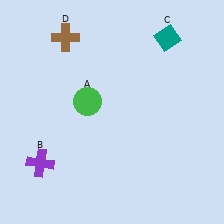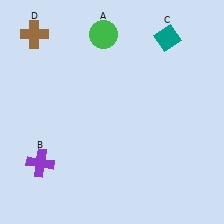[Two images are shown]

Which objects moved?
The objects that moved are: the green circle (A), the brown cross (D).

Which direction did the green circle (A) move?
The green circle (A) moved up.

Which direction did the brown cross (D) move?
The brown cross (D) moved left.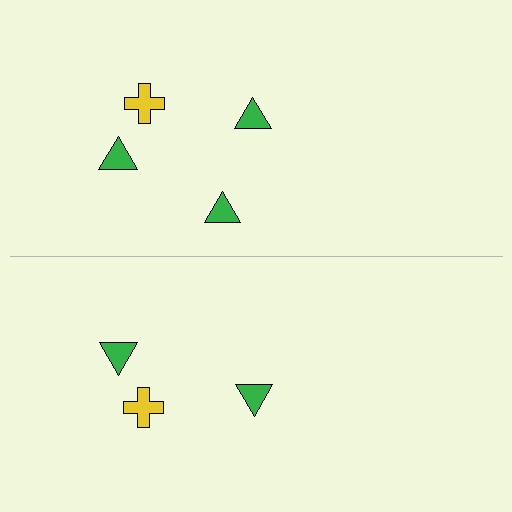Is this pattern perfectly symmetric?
No, the pattern is not perfectly symmetric. A green triangle is missing from the bottom side.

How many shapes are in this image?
There are 7 shapes in this image.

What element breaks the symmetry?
A green triangle is missing from the bottom side.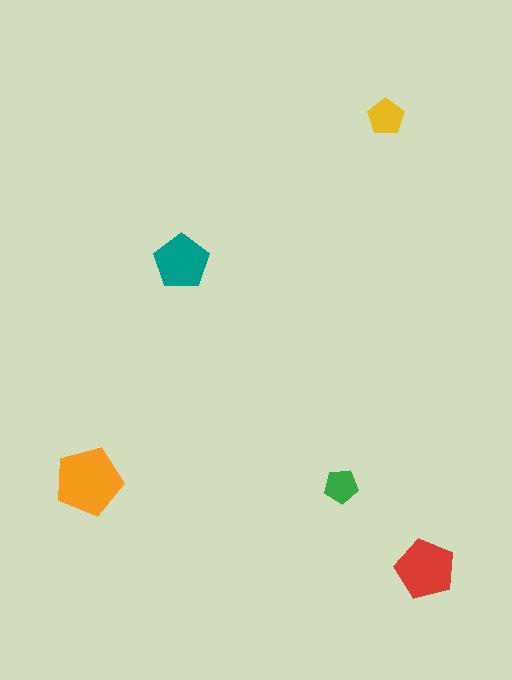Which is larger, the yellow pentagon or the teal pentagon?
The teal one.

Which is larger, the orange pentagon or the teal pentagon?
The orange one.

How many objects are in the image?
There are 5 objects in the image.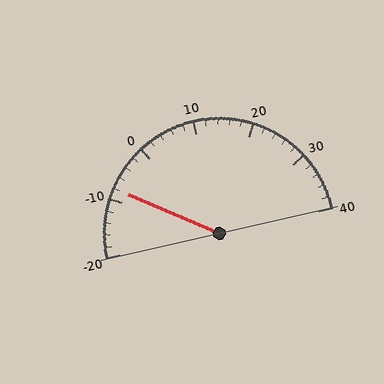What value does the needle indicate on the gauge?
The needle indicates approximately -8.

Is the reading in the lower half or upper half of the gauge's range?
The reading is in the lower half of the range (-20 to 40).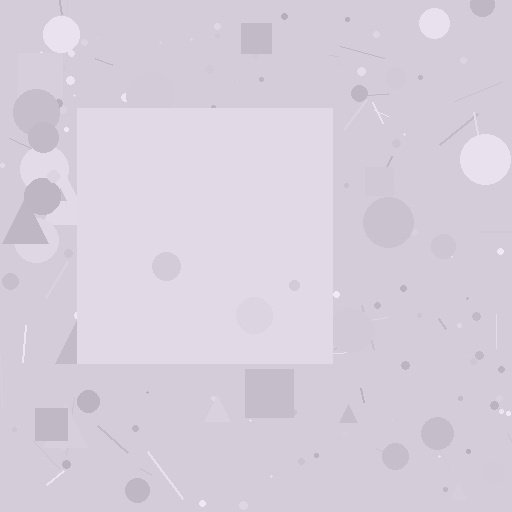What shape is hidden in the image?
A square is hidden in the image.